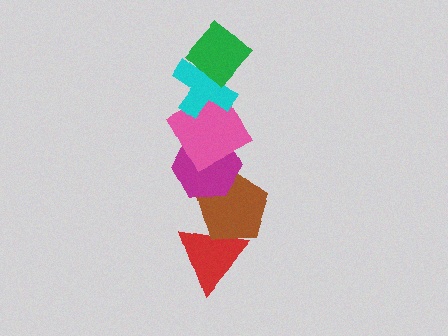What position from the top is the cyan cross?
The cyan cross is 2nd from the top.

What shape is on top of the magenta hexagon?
The pink square is on top of the magenta hexagon.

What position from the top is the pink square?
The pink square is 3rd from the top.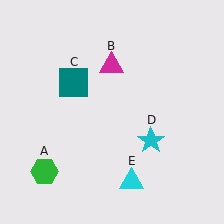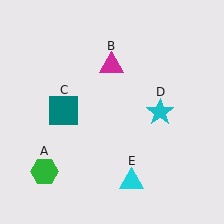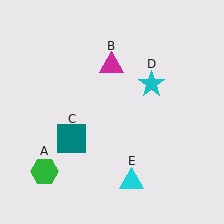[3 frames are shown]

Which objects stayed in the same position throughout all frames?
Green hexagon (object A) and magenta triangle (object B) and cyan triangle (object E) remained stationary.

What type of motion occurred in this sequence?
The teal square (object C), cyan star (object D) rotated counterclockwise around the center of the scene.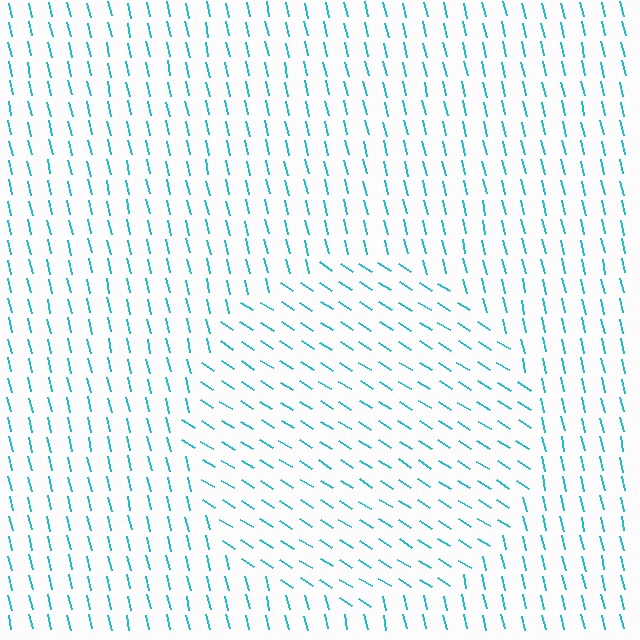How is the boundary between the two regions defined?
The boundary is defined purely by a change in line orientation (approximately 45 degrees difference). All lines are the same color and thickness.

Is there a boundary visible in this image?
Yes, there is a texture boundary formed by a change in line orientation.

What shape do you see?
I see a circle.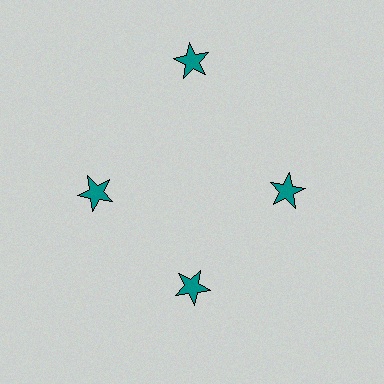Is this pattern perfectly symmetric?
No. The 4 teal stars are arranged in a ring, but one element near the 12 o'clock position is pushed outward from the center, breaking the 4-fold rotational symmetry.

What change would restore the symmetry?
The symmetry would be restored by moving it inward, back onto the ring so that all 4 stars sit at equal angles and equal distance from the center.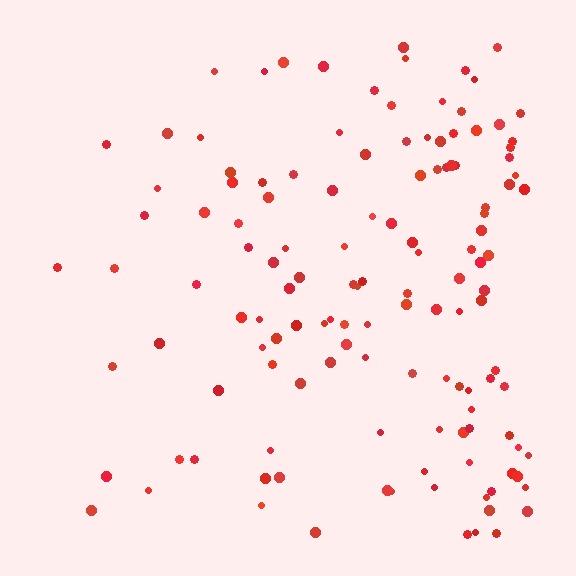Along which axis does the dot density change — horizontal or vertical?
Horizontal.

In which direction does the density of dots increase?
From left to right, with the right side densest.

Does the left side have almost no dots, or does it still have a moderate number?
Still a moderate number, just noticeably fewer than the right.